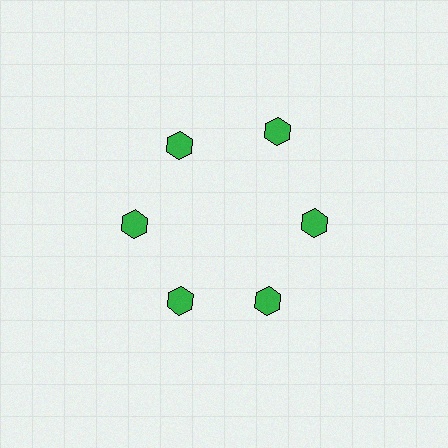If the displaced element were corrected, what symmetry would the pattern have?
It would have 6-fold rotational symmetry — the pattern would map onto itself every 60 degrees.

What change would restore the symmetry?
The symmetry would be restored by moving it inward, back onto the ring so that all 6 hexagons sit at equal angles and equal distance from the center.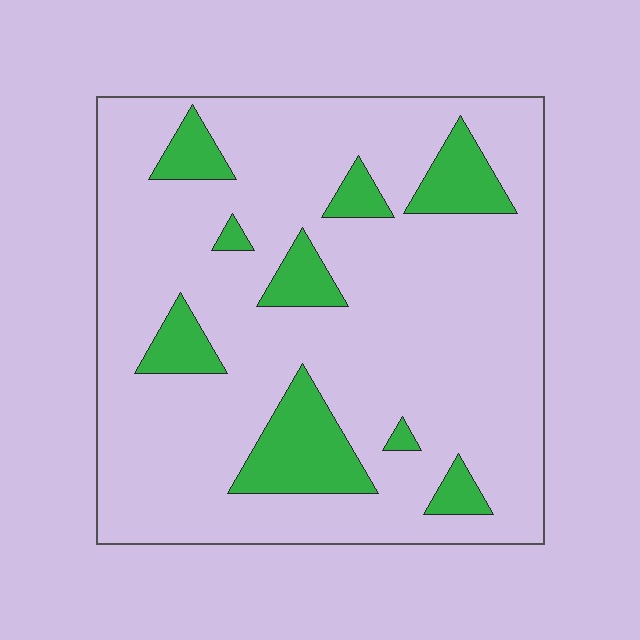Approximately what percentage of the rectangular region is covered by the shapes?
Approximately 15%.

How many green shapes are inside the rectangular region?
9.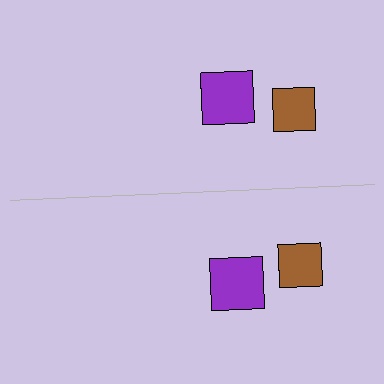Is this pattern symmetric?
Yes, this pattern has bilateral (reflection) symmetry.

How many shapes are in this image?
There are 4 shapes in this image.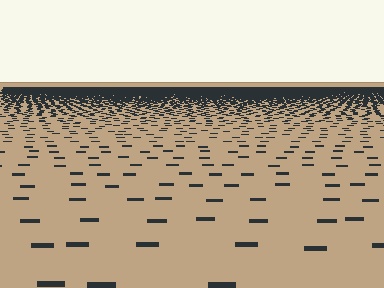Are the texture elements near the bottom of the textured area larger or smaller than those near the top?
Larger. Near the bottom, elements are closer to the viewer and appear at a bigger on-screen size.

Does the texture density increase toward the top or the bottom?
Density increases toward the top.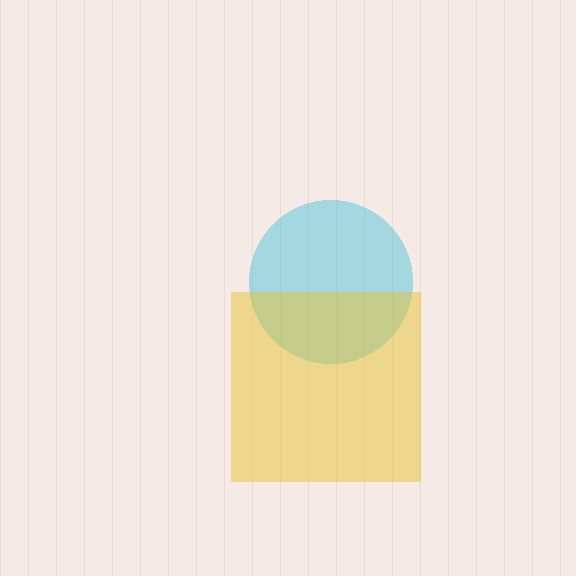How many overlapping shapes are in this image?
There are 2 overlapping shapes in the image.